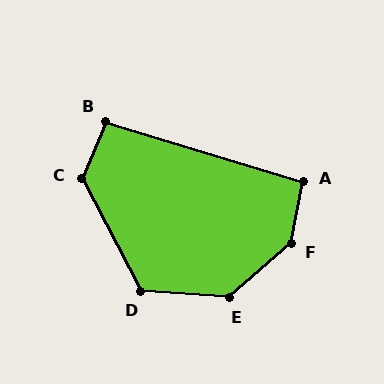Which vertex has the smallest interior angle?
A, at approximately 96 degrees.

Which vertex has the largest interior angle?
F, at approximately 142 degrees.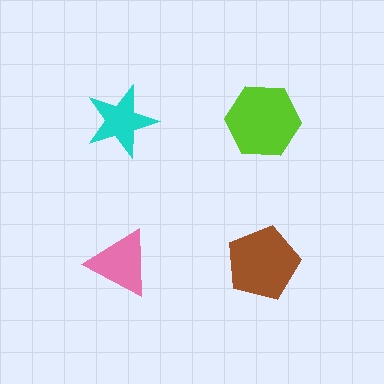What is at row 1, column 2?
A lime hexagon.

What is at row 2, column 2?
A brown pentagon.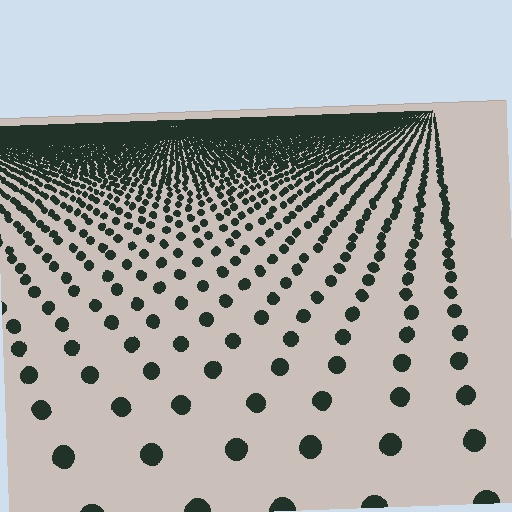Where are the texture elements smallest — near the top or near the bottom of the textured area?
Near the top.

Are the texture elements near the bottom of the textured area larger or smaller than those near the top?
Larger. Near the bottom, elements are closer to the viewer and appear at a bigger on-screen size.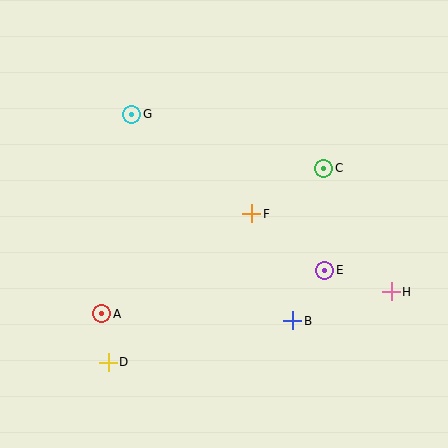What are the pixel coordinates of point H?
Point H is at (391, 292).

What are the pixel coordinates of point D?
Point D is at (108, 362).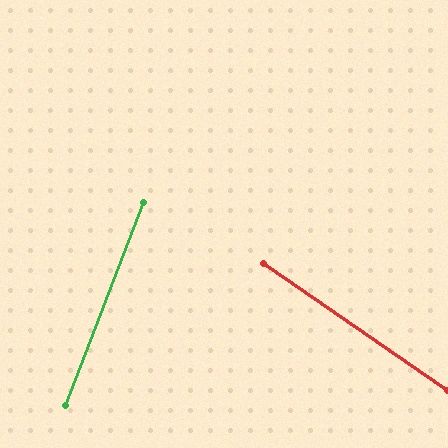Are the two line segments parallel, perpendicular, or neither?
Neither parallel nor perpendicular — they differ by about 77°.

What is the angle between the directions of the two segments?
Approximately 77 degrees.